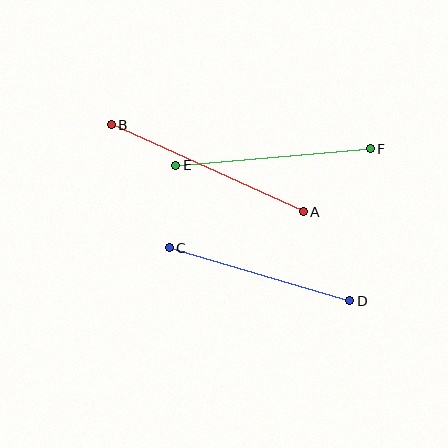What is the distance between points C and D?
The distance is approximately 188 pixels.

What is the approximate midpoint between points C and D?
The midpoint is at approximately (259, 274) pixels.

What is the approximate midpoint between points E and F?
The midpoint is at approximately (273, 157) pixels.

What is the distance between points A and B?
The distance is approximately 211 pixels.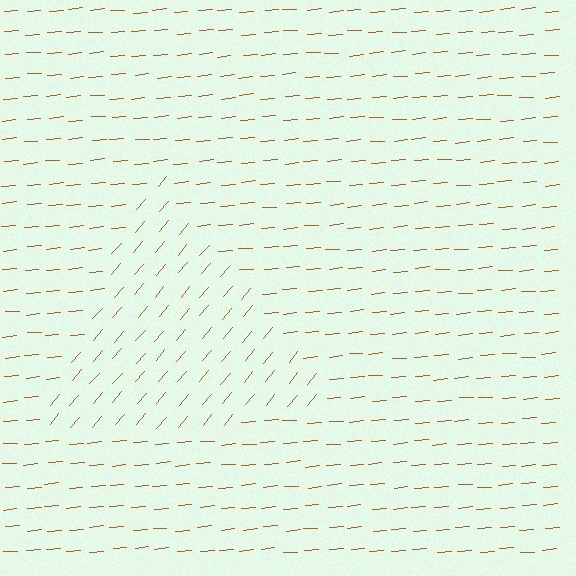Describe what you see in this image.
The image is filled with small brown line segments. A triangle region in the image has lines oriented differently from the surrounding lines, creating a visible texture boundary.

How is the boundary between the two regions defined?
The boundary is defined purely by a change in line orientation (approximately 45 degrees difference). All lines are the same color and thickness.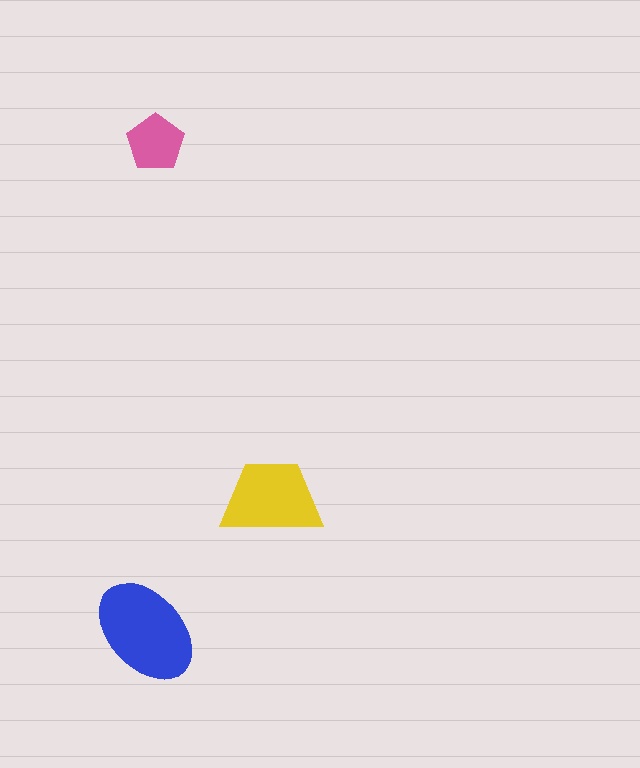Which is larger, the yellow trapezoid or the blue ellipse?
The blue ellipse.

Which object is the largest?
The blue ellipse.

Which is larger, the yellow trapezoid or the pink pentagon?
The yellow trapezoid.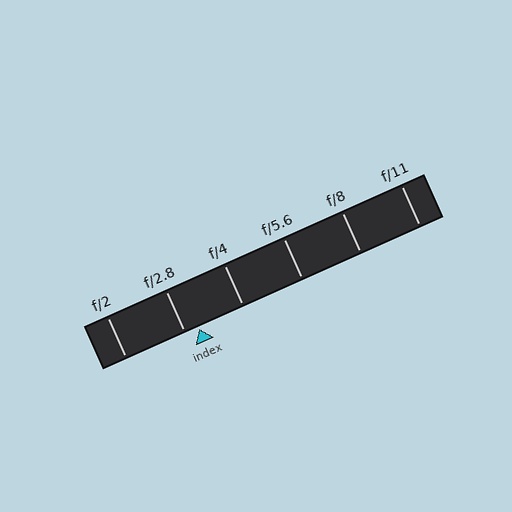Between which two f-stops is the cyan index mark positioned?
The index mark is between f/2.8 and f/4.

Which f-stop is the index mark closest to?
The index mark is closest to f/2.8.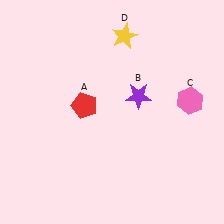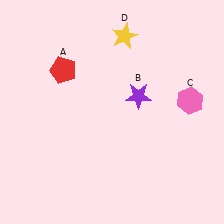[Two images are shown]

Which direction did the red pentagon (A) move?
The red pentagon (A) moved up.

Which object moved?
The red pentagon (A) moved up.